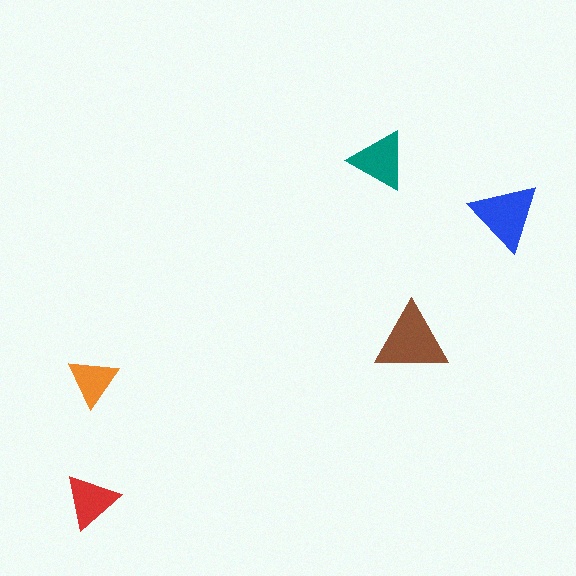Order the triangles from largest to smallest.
the brown one, the blue one, the teal one, the red one, the orange one.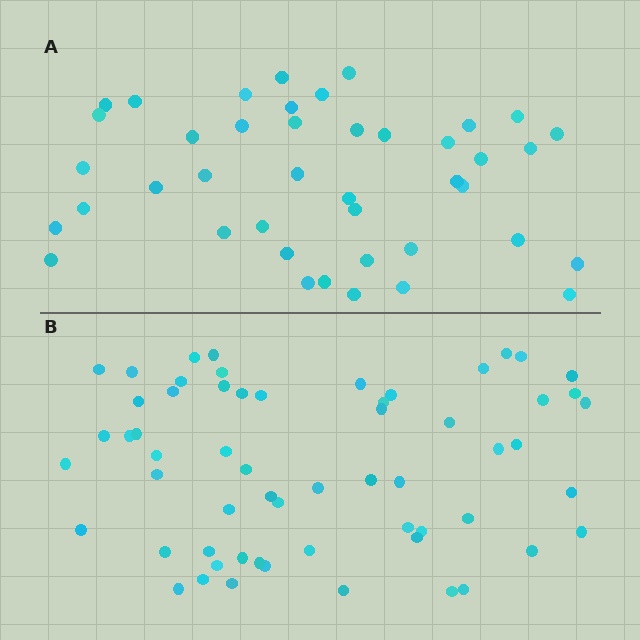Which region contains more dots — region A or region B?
Region B (the bottom region) has more dots.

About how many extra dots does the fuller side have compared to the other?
Region B has approximately 20 more dots than region A.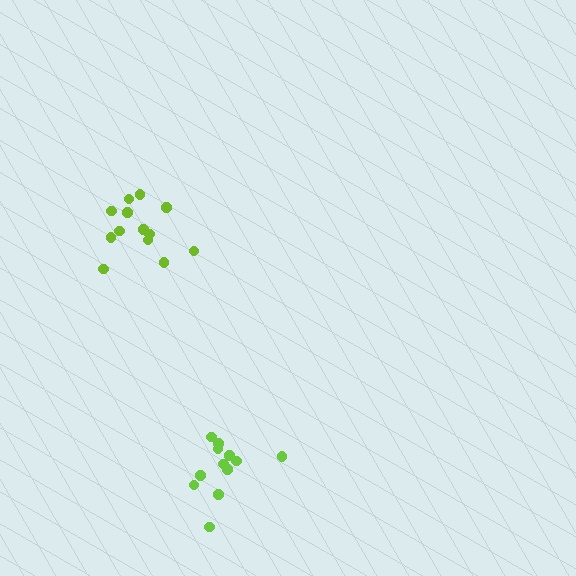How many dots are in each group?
Group 1: 13 dots, Group 2: 12 dots (25 total).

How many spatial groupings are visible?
There are 2 spatial groupings.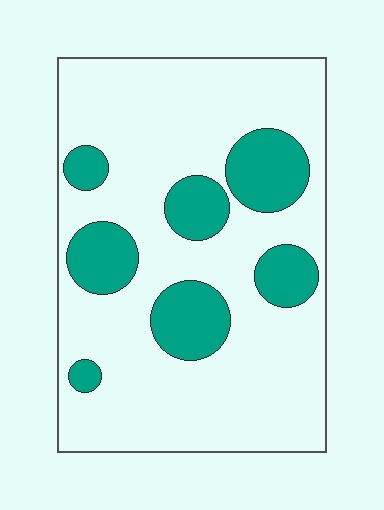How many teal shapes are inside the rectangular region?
7.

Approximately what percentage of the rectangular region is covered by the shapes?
Approximately 25%.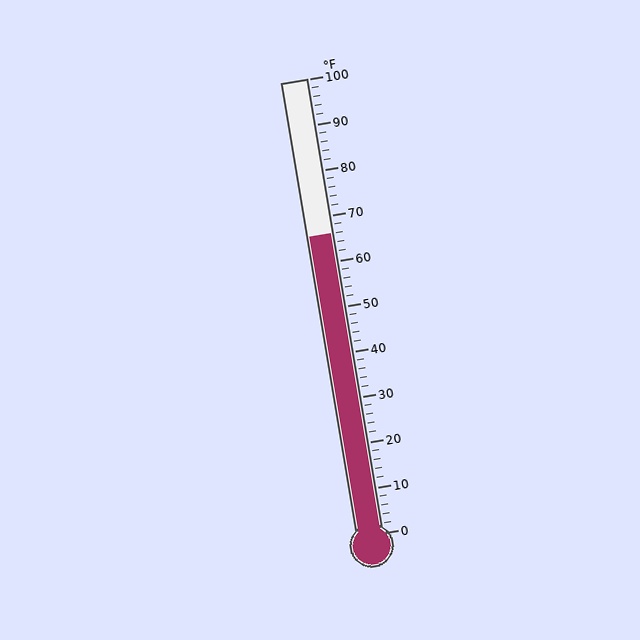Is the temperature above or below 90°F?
The temperature is below 90°F.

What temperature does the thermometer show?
The thermometer shows approximately 66°F.